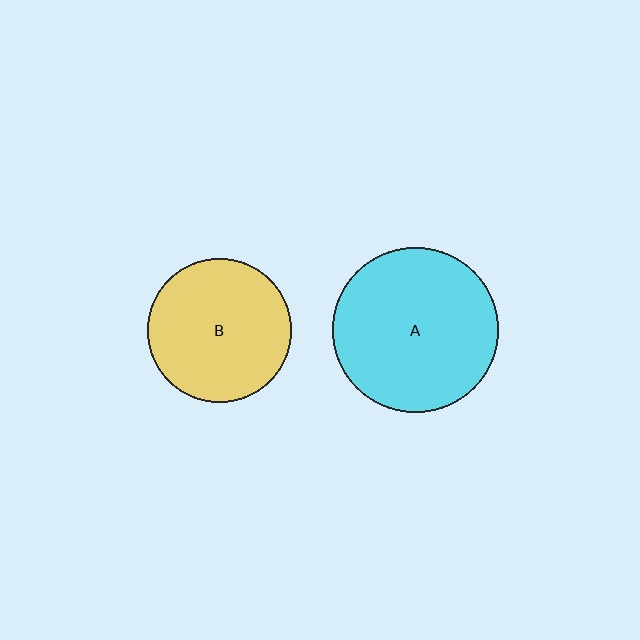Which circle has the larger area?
Circle A (cyan).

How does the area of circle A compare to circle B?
Approximately 1.3 times.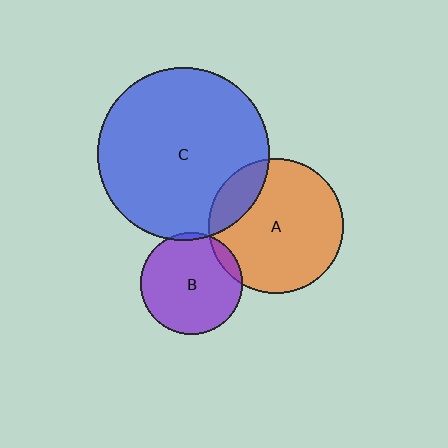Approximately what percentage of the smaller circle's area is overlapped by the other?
Approximately 5%.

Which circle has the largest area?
Circle C (blue).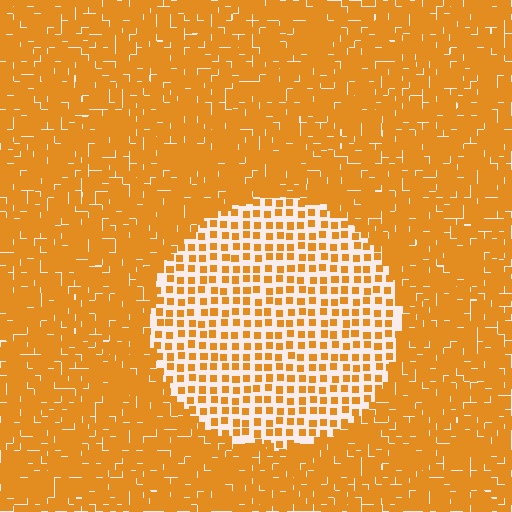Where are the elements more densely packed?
The elements are more densely packed outside the circle boundary.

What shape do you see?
I see a circle.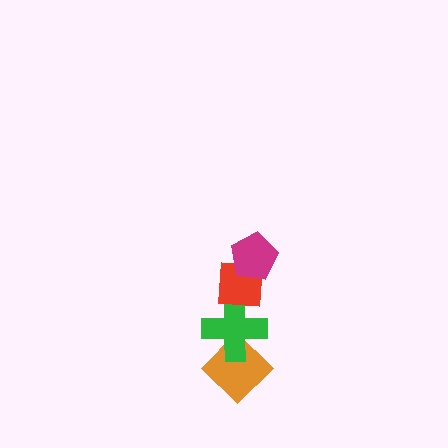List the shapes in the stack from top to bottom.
From top to bottom: the magenta pentagon, the red square, the green cross, the orange diamond.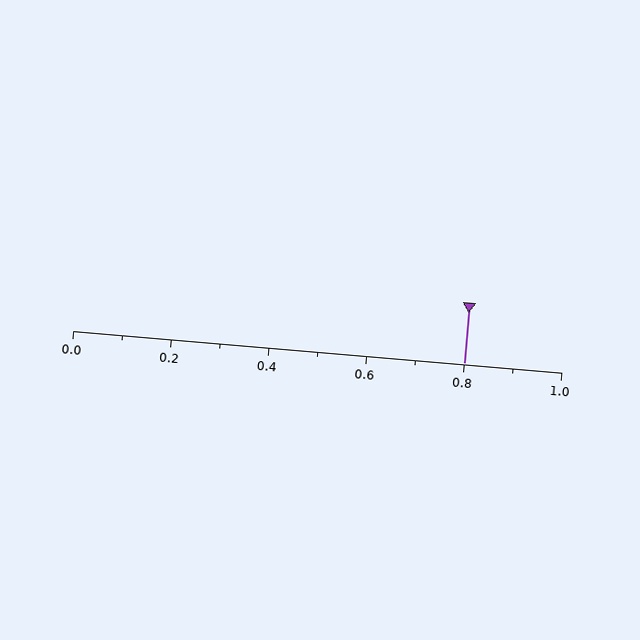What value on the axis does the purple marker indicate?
The marker indicates approximately 0.8.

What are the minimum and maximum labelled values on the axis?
The axis runs from 0.0 to 1.0.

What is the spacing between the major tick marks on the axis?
The major ticks are spaced 0.2 apart.